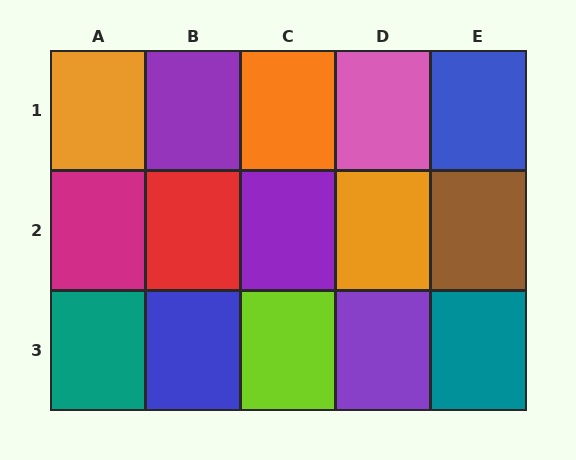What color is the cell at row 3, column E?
Teal.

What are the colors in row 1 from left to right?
Orange, purple, orange, pink, blue.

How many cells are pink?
1 cell is pink.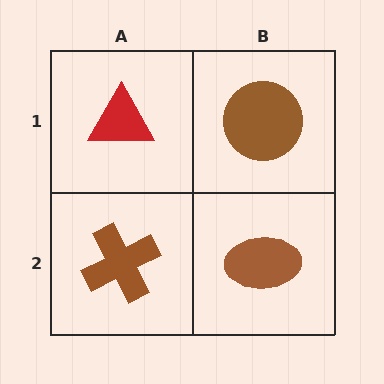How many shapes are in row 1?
2 shapes.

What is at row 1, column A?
A red triangle.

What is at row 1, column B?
A brown circle.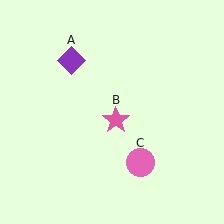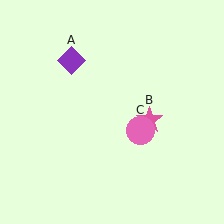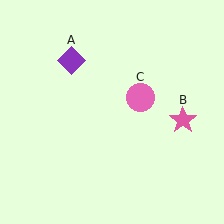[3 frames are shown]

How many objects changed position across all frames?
2 objects changed position: pink star (object B), pink circle (object C).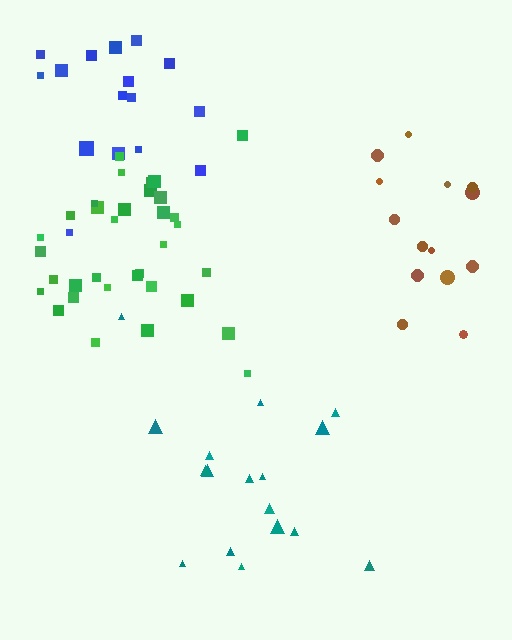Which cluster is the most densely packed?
Green.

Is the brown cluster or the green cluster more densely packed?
Green.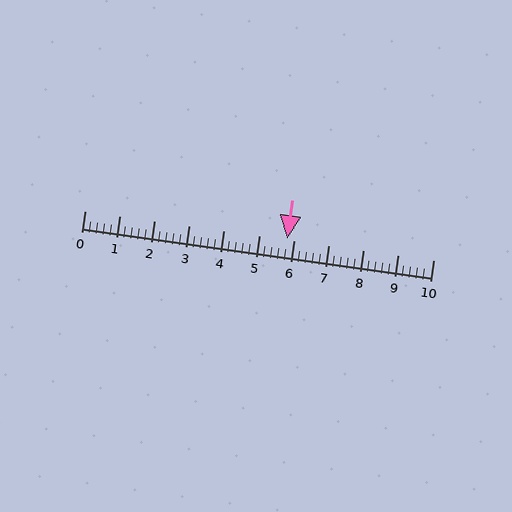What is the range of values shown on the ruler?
The ruler shows values from 0 to 10.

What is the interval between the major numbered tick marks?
The major tick marks are spaced 1 units apart.